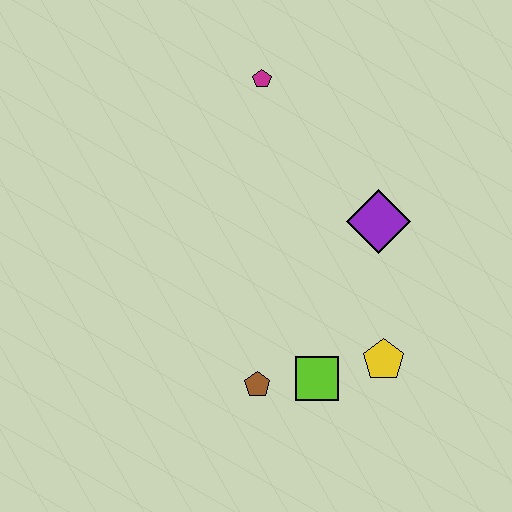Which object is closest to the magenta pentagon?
The purple diamond is closest to the magenta pentagon.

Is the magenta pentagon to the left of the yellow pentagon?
Yes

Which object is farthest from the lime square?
The magenta pentagon is farthest from the lime square.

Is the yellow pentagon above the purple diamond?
No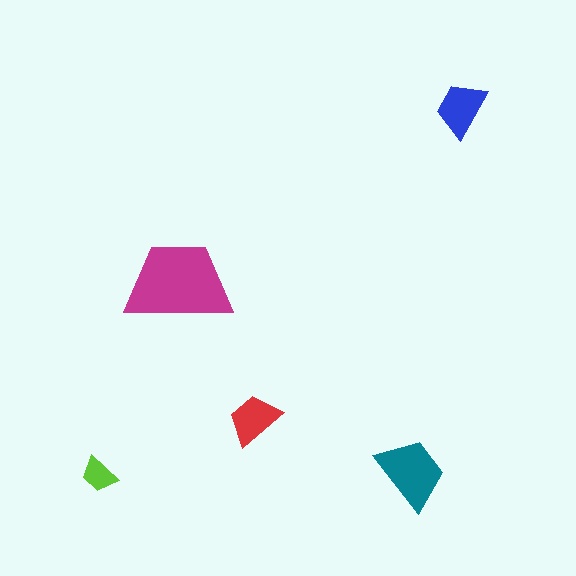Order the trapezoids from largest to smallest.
the magenta one, the teal one, the blue one, the red one, the lime one.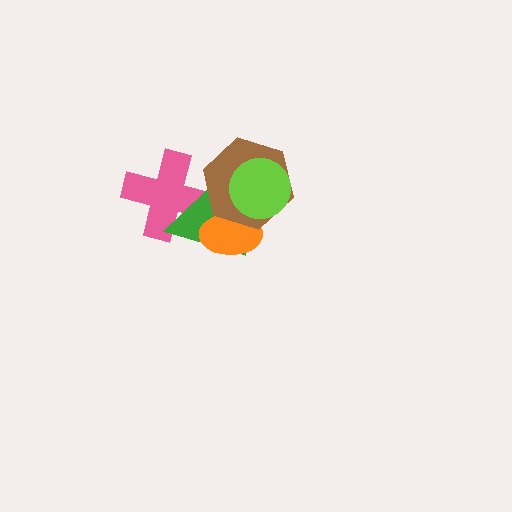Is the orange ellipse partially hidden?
Yes, it is partially covered by another shape.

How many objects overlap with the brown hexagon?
4 objects overlap with the brown hexagon.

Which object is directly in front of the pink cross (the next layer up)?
The green triangle is directly in front of the pink cross.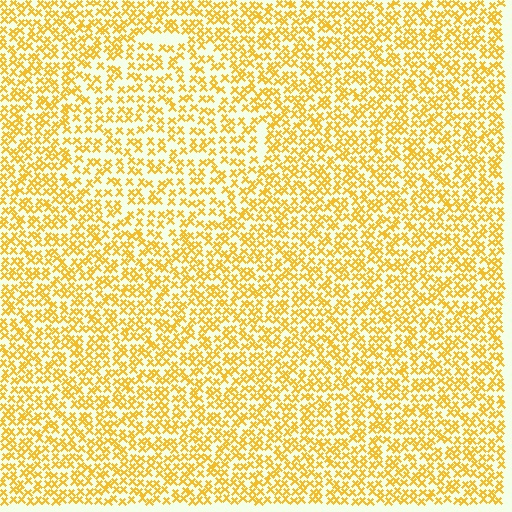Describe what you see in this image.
The image contains small yellow elements arranged at two different densities. A circle-shaped region is visible where the elements are less densely packed than the surrounding area.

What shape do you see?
I see a circle.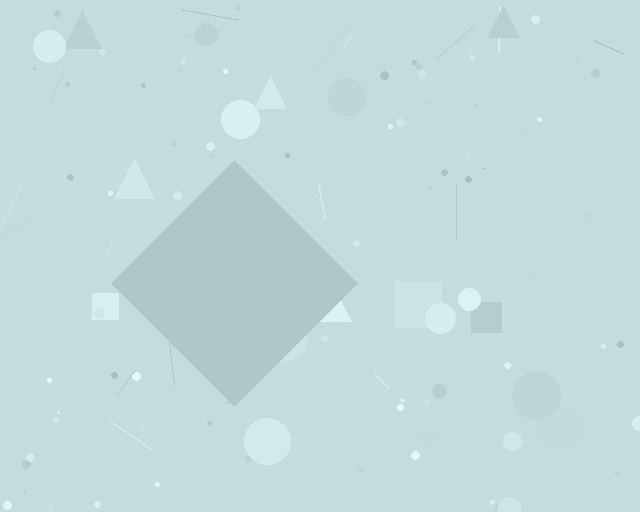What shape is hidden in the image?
A diamond is hidden in the image.